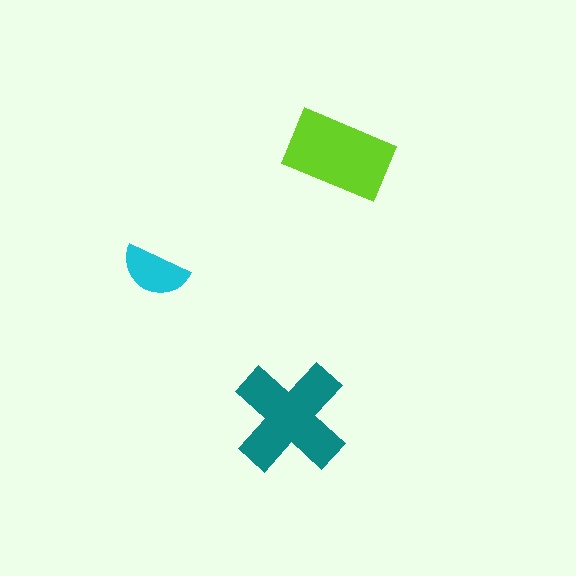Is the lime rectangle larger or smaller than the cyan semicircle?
Larger.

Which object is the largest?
The teal cross.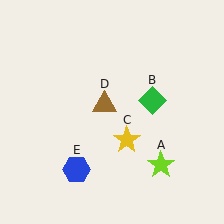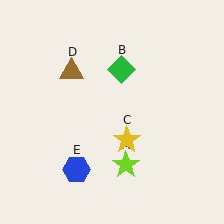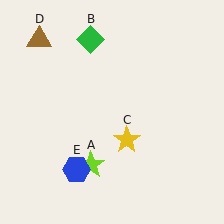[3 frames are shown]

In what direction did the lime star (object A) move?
The lime star (object A) moved left.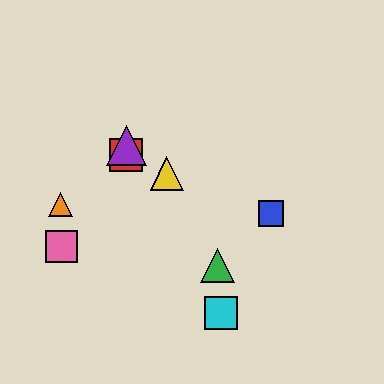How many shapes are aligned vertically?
2 shapes (the red square, the purple triangle) are aligned vertically.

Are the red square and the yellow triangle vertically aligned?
No, the red square is at x≈126 and the yellow triangle is at x≈167.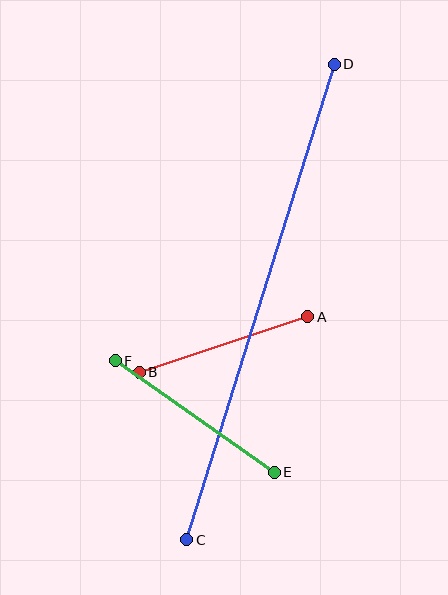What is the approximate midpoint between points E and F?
The midpoint is at approximately (195, 416) pixels.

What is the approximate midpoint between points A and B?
The midpoint is at approximately (224, 344) pixels.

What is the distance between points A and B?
The distance is approximately 178 pixels.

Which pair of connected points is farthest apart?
Points C and D are farthest apart.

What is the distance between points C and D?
The distance is approximately 498 pixels.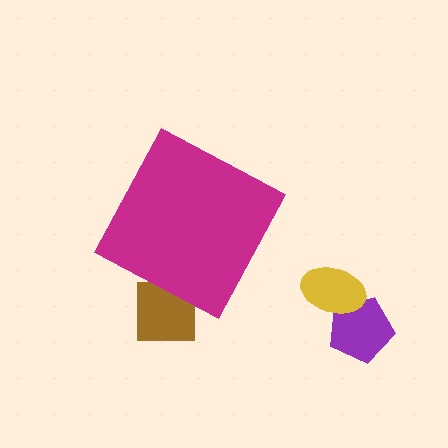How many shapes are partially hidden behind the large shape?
1 shape is partially hidden.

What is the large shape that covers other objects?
A magenta diamond.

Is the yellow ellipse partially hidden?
No, the yellow ellipse is fully visible.